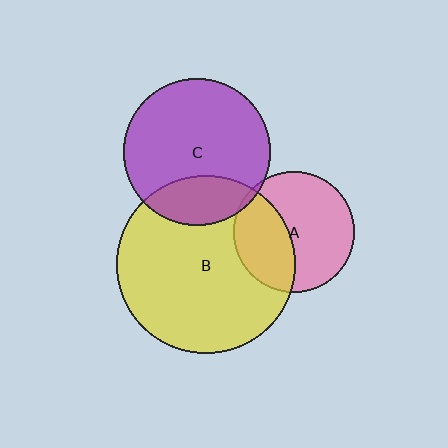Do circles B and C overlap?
Yes.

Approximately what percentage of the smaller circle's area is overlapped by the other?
Approximately 25%.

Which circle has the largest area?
Circle B (yellow).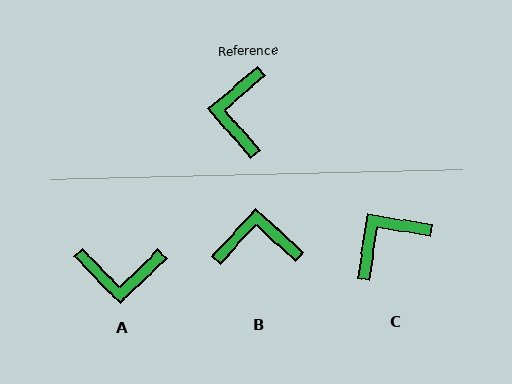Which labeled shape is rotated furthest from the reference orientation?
A, about 94 degrees away.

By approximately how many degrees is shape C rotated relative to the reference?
Approximately 50 degrees clockwise.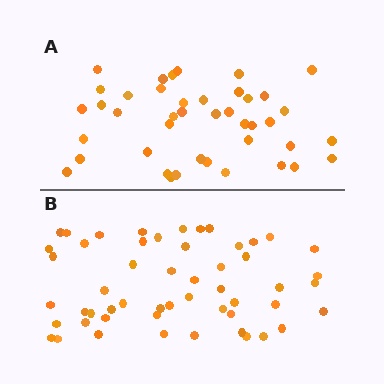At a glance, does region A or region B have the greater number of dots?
Region B (the bottom region) has more dots.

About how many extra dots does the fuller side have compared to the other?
Region B has roughly 12 or so more dots than region A.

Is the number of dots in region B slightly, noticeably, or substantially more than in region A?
Region B has noticeably more, but not dramatically so. The ratio is roughly 1.3 to 1.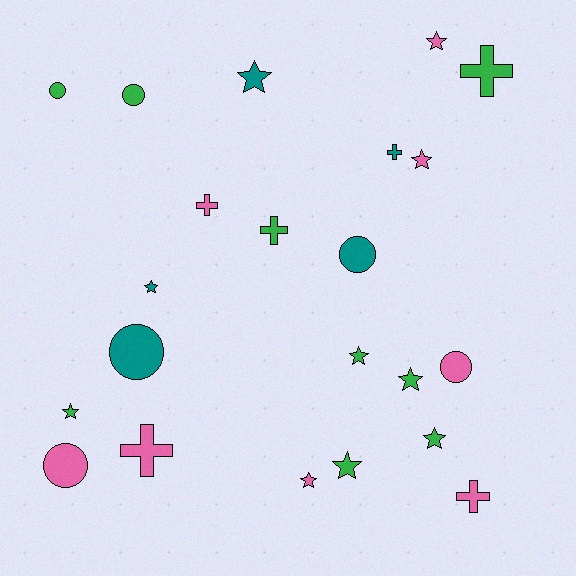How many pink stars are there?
There are 3 pink stars.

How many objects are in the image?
There are 22 objects.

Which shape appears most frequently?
Star, with 10 objects.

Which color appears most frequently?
Green, with 9 objects.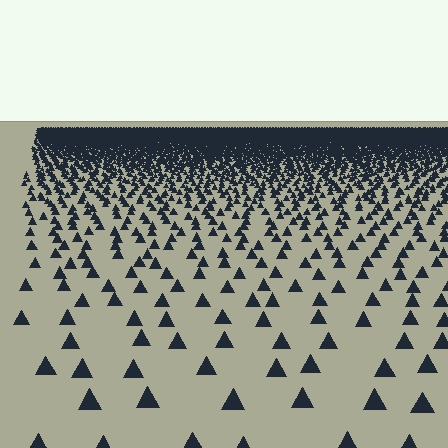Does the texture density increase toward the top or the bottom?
Density increases toward the top.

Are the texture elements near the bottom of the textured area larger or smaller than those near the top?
Larger. Near the bottom, elements are closer to the viewer and appear at a bigger on-screen size.